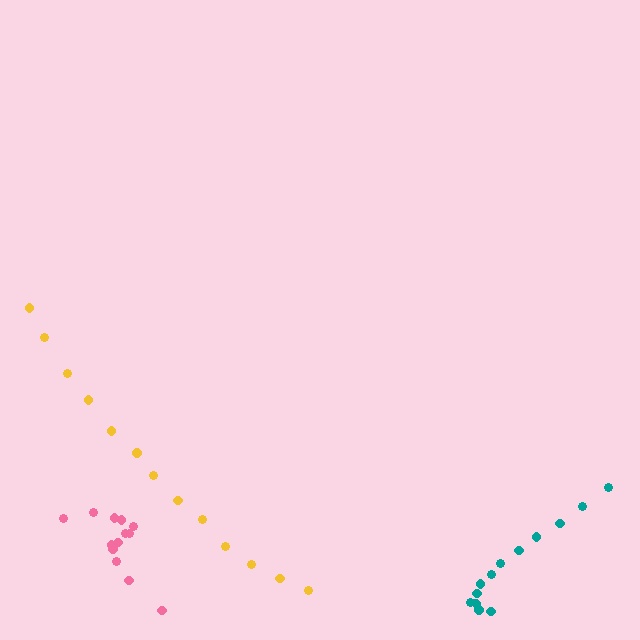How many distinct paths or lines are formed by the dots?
There are 3 distinct paths.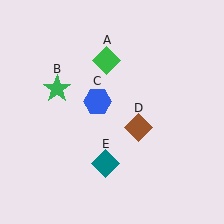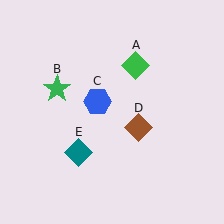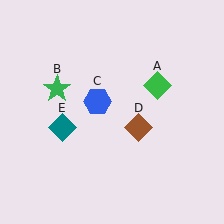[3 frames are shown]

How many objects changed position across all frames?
2 objects changed position: green diamond (object A), teal diamond (object E).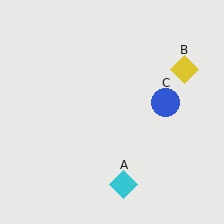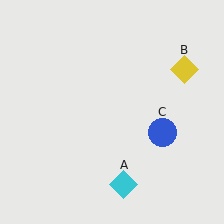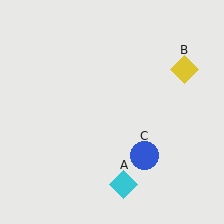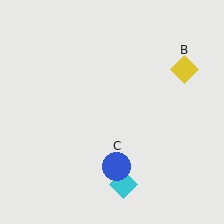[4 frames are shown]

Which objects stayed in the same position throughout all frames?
Cyan diamond (object A) and yellow diamond (object B) remained stationary.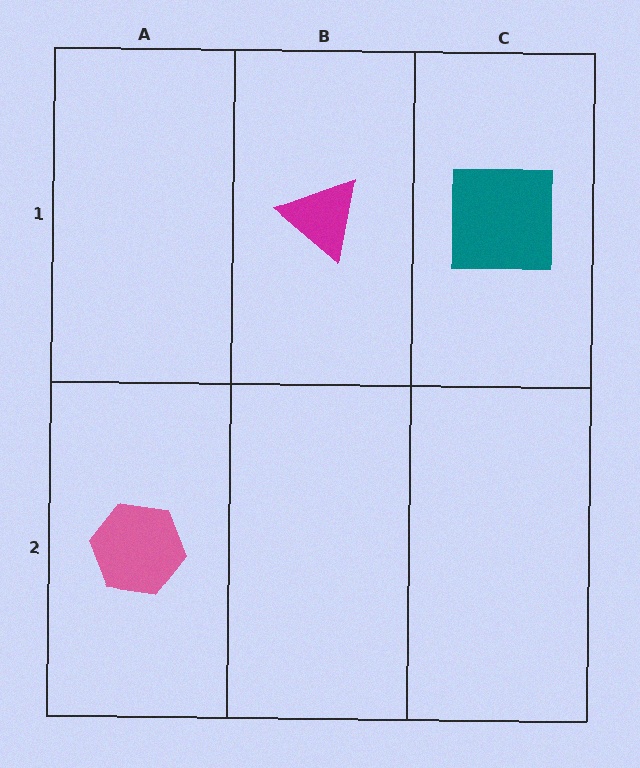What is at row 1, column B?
A magenta triangle.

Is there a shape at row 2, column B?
No, that cell is empty.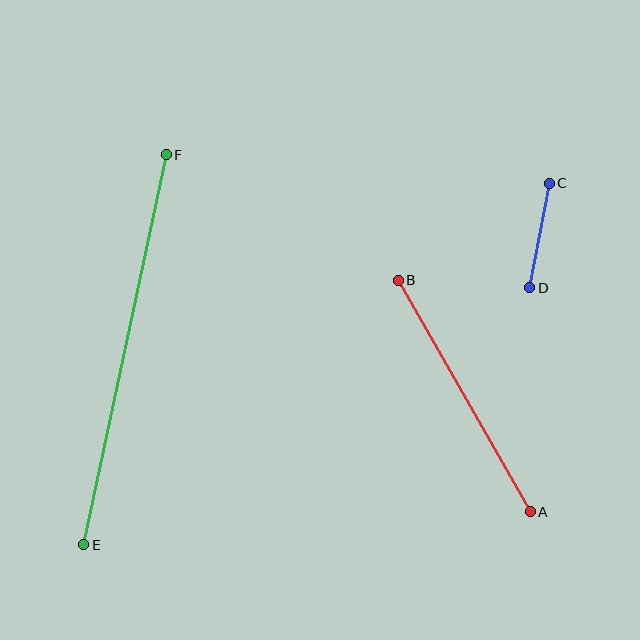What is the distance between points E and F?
The distance is approximately 398 pixels.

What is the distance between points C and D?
The distance is approximately 106 pixels.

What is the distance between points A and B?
The distance is approximately 267 pixels.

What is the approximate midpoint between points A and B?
The midpoint is at approximately (464, 396) pixels.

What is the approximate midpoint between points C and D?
The midpoint is at approximately (539, 236) pixels.